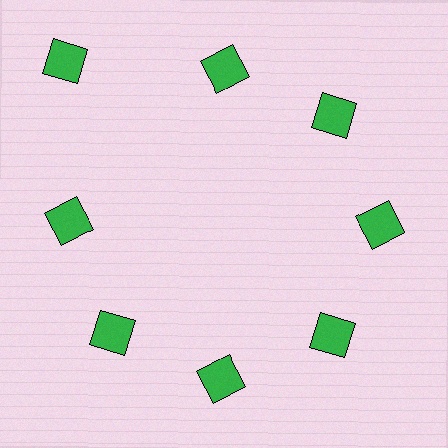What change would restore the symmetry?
The symmetry would be restored by moving it inward, back onto the ring so that all 8 squares sit at equal angles and equal distance from the center.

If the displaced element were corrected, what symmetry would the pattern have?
It would have 8-fold rotational symmetry — the pattern would map onto itself every 45 degrees.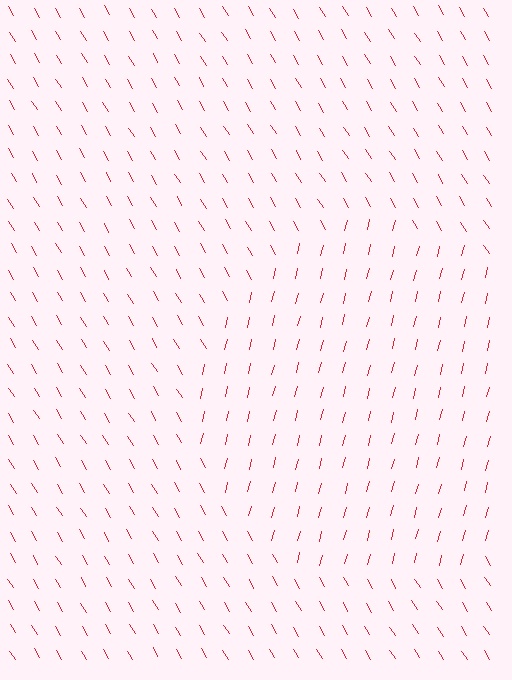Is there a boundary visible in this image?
Yes, there is a texture boundary formed by a change in line orientation.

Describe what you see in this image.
The image is filled with small red line segments. A circle region in the image has lines oriented differently from the surrounding lines, creating a visible texture boundary.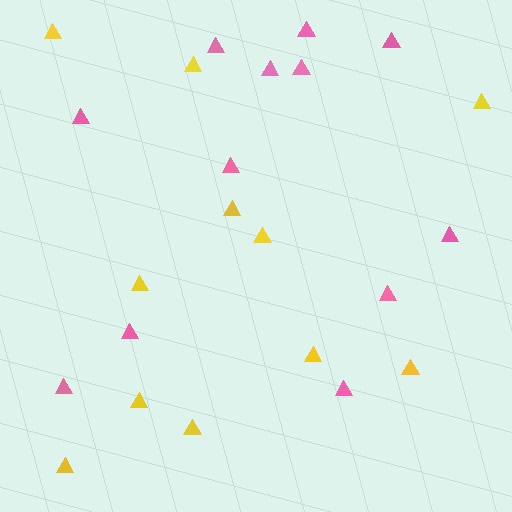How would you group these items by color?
There are 2 groups: one group of yellow triangles (11) and one group of pink triangles (12).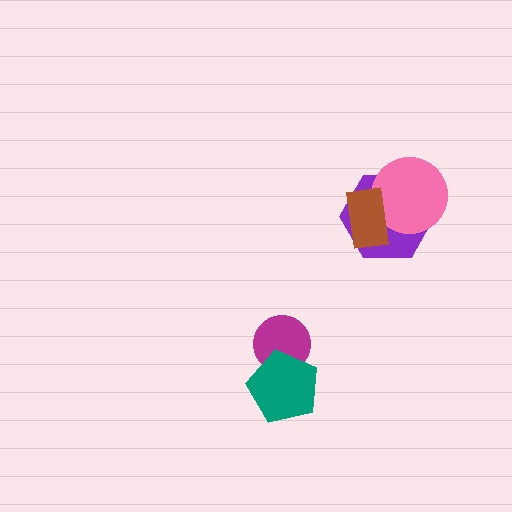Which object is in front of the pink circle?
The brown rectangle is in front of the pink circle.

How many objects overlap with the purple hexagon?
2 objects overlap with the purple hexagon.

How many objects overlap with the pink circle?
2 objects overlap with the pink circle.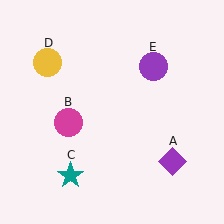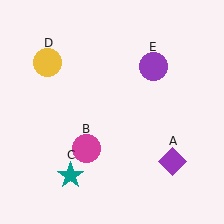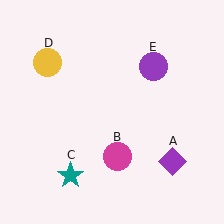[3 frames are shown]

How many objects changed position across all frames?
1 object changed position: magenta circle (object B).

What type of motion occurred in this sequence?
The magenta circle (object B) rotated counterclockwise around the center of the scene.